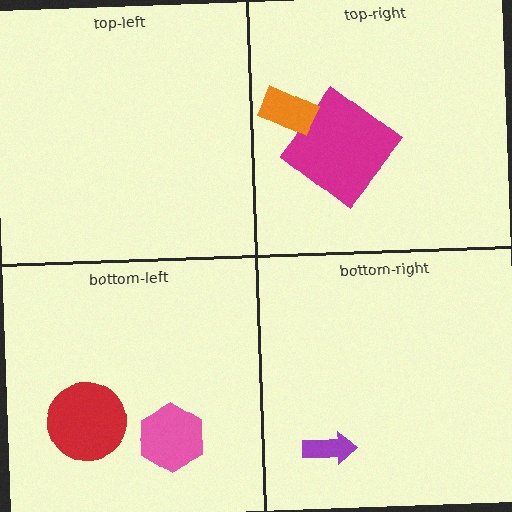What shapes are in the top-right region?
The magenta diamond, the orange rectangle.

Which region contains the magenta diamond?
The top-right region.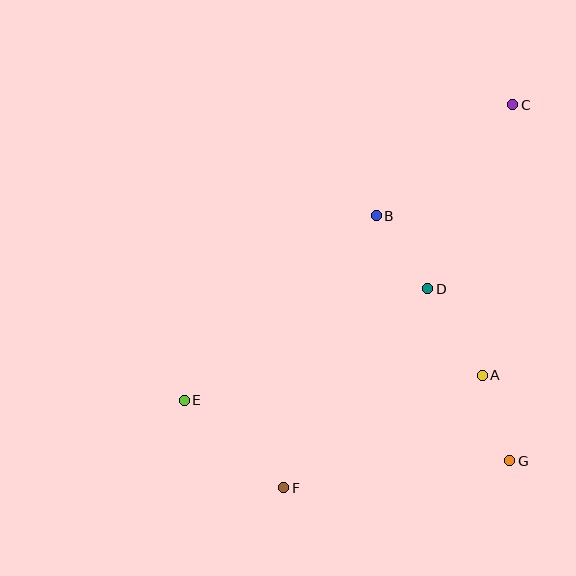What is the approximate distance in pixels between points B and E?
The distance between B and E is approximately 266 pixels.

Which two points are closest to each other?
Points B and D are closest to each other.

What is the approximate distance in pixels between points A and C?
The distance between A and C is approximately 272 pixels.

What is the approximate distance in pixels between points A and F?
The distance between A and F is approximately 228 pixels.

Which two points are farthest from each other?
Points C and F are farthest from each other.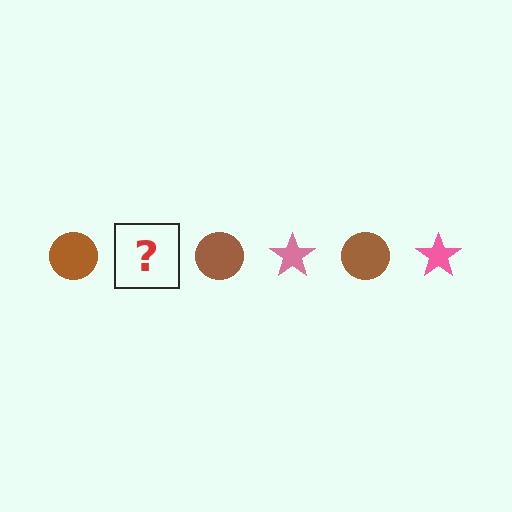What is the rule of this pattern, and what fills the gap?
The rule is that the pattern alternates between brown circle and pink star. The gap should be filled with a pink star.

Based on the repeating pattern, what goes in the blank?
The blank should be a pink star.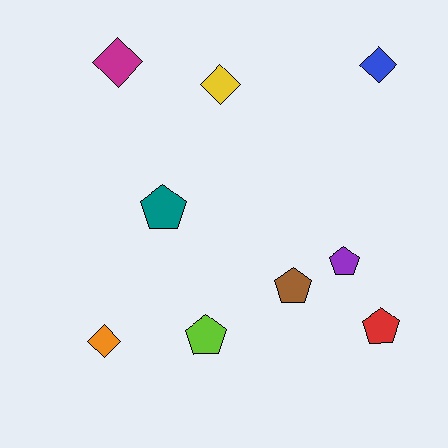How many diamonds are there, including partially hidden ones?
There are 4 diamonds.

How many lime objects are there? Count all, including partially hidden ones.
There is 1 lime object.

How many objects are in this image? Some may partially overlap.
There are 9 objects.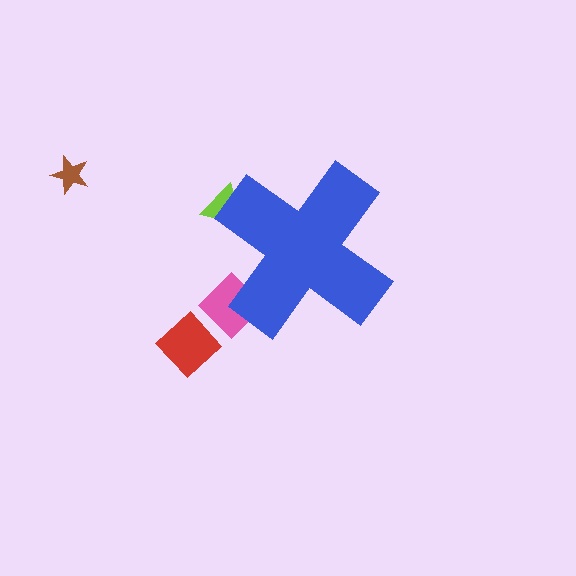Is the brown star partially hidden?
No, the brown star is fully visible.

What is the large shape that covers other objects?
A blue cross.